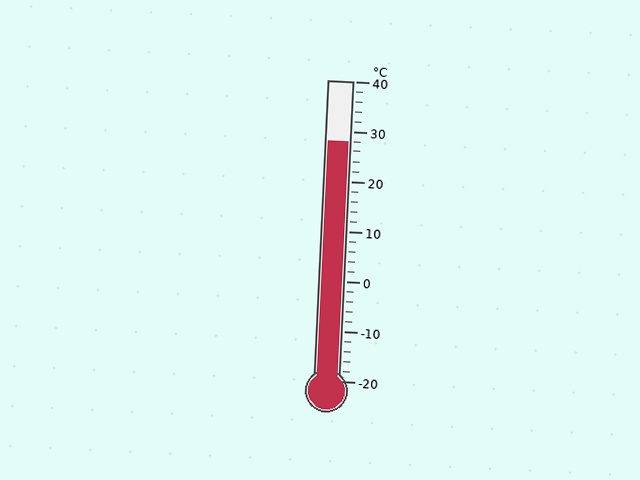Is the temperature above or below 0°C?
The temperature is above 0°C.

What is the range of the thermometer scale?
The thermometer scale ranges from -20°C to 40°C.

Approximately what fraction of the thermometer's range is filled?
The thermometer is filled to approximately 80% of its range.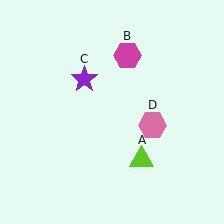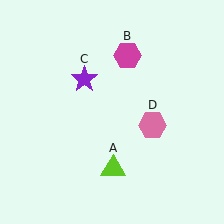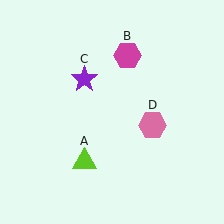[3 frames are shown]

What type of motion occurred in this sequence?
The lime triangle (object A) rotated clockwise around the center of the scene.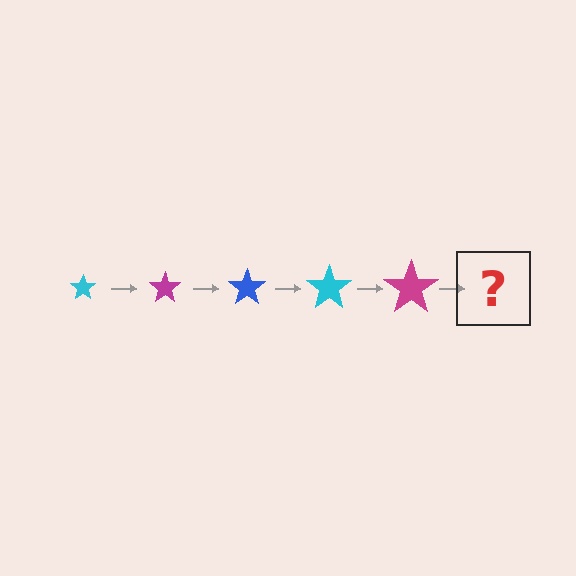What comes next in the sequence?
The next element should be a blue star, larger than the previous one.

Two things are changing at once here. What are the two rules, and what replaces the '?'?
The two rules are that the star grows larger each step and the color cycles through cyan, magenta, and blue. The '?' should be a blue star, larger than the previous one.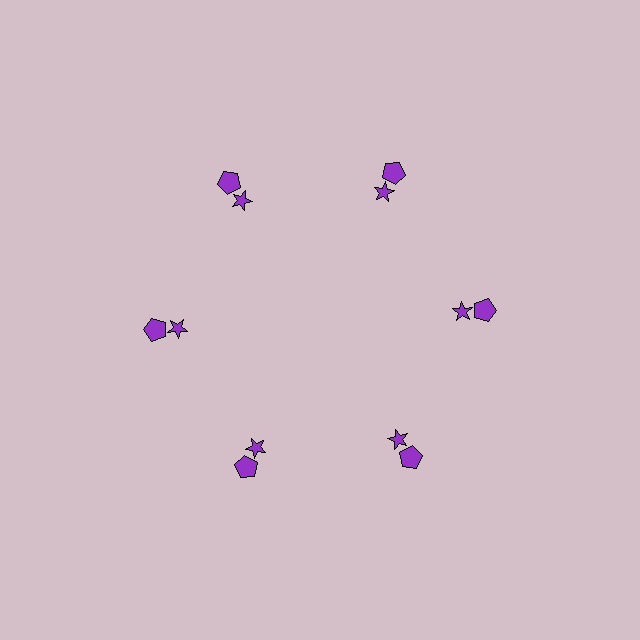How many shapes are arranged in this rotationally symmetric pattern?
There are 12 shapes, arranged in 6 groups of 2.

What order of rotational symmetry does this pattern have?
This pattern has 6-fold rotational symmetry.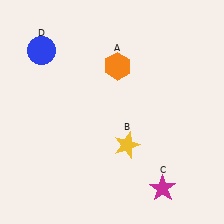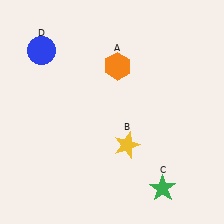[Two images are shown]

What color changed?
The star (C) changed from magenta in Image 1 to green in Image 2.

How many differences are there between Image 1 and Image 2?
There is 1 difference between the two images.